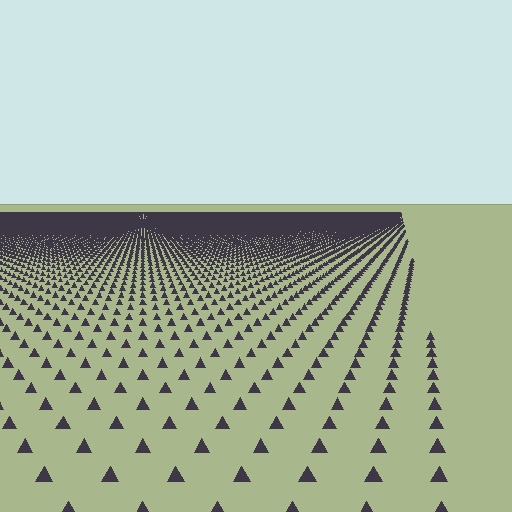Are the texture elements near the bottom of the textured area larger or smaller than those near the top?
Larger. Near the bottom, elements are closer to the viewer and appear at a bigger on-screen size.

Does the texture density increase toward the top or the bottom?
Density increases toward the top.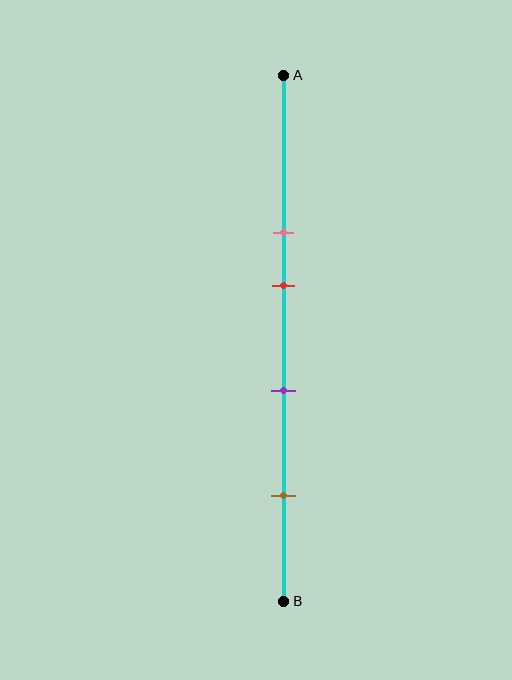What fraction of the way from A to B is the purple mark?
The purple mark is approximately 60% (0.6) of the way from A to B.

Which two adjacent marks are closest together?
The pink and red marks are the closest adjacent pair.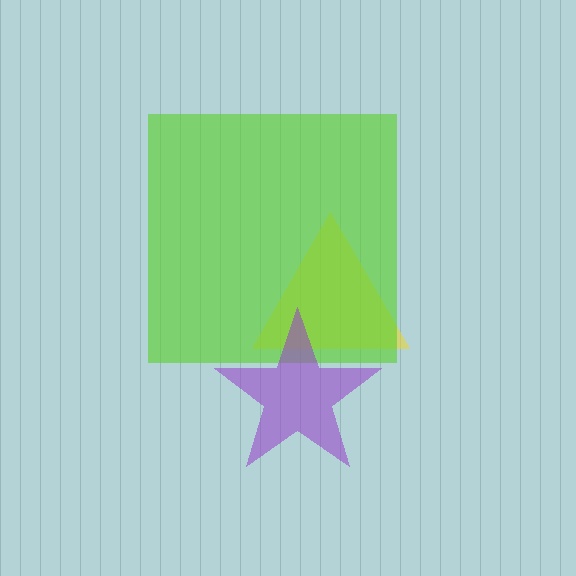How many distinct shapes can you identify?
There are 3 distinct shapes: a yellow triangle, a lime square, a purple star.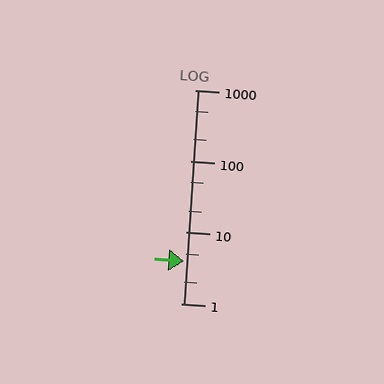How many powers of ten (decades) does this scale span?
The scale spans 3 decades, from 1 to 1000.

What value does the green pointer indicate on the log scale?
The pointer indicates approximately 4.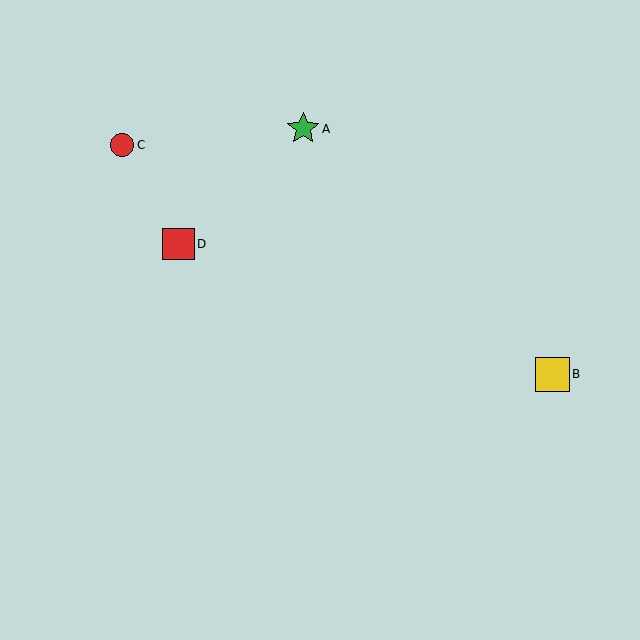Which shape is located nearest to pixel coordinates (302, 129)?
The green star (labeled A) at (303, 129) is nearest to that location.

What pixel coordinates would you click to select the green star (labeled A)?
Click at (303, 129) to select the green star A.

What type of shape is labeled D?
Shape D is a red square.